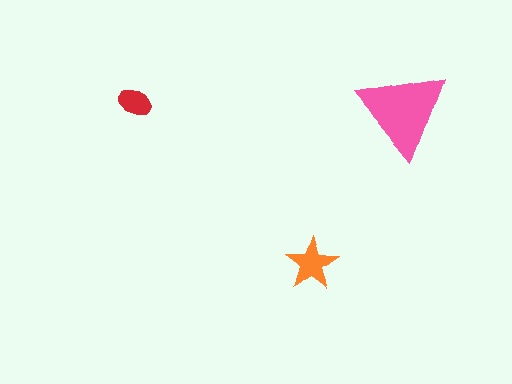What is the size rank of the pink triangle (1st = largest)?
1st.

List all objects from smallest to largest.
The red ellipse, the orange star, the pink triangle.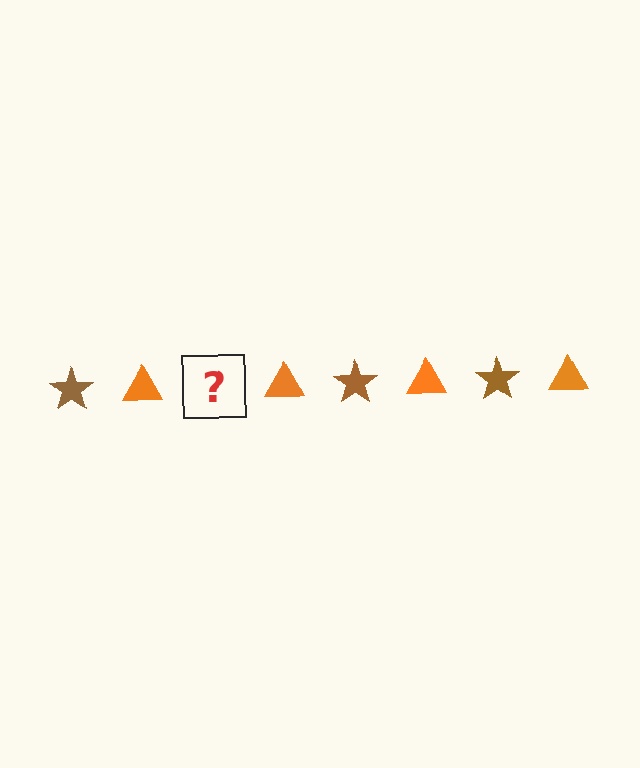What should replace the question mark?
The question mark should be replaced with a brown star.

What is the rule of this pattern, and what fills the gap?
The rule is that the pattern alternates between brown star and orange triangle. The gap should be filled with a brown star.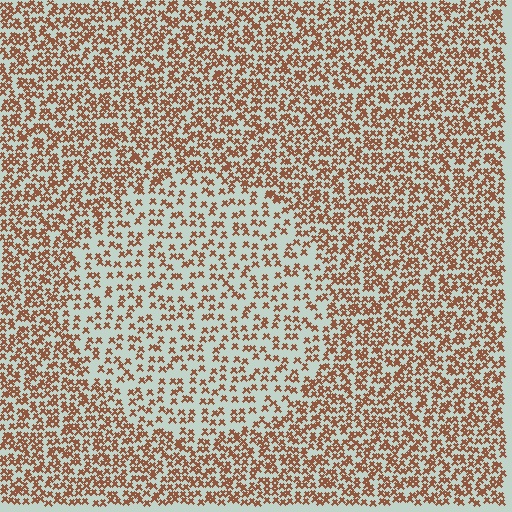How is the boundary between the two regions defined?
The boundary is defined by a change in element density (approximately 1.9x ratio). All elements are the same color, size, and shape.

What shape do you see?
I see a circle.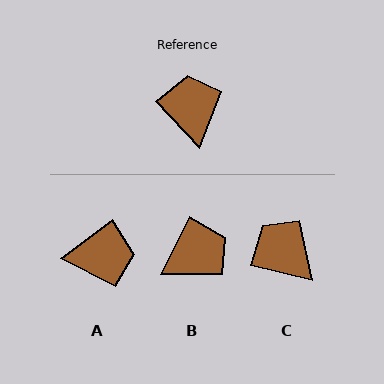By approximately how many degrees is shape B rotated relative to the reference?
Approximately 69 degrees clockwise.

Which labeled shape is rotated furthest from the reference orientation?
A, about 96 degrees away.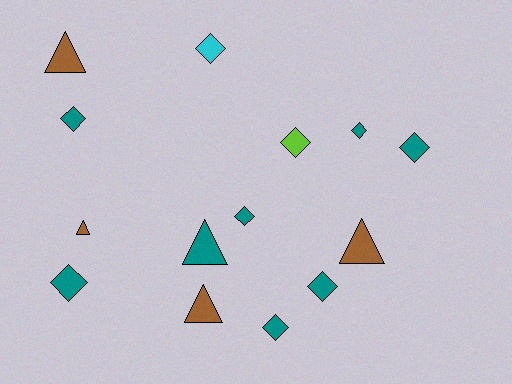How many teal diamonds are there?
There are 7 teal diamonds.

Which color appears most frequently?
Teal, with 8 objects.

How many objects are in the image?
There are 14 objects.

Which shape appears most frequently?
Diamond, with 9 objects.